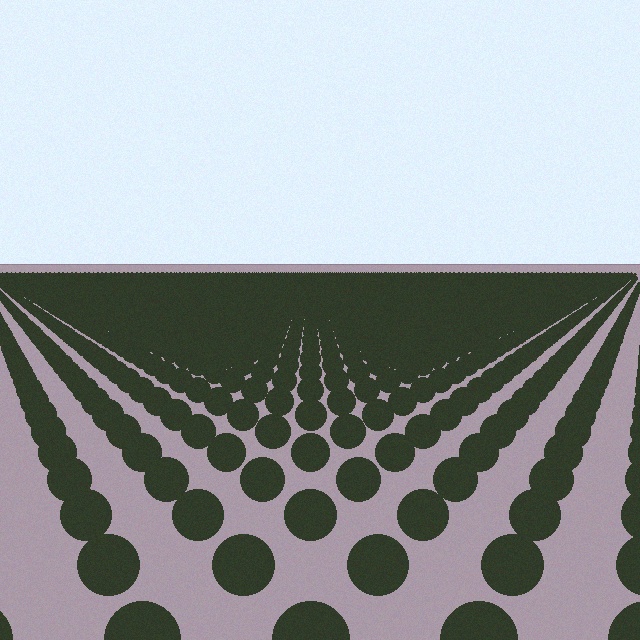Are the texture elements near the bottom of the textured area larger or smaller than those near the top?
Larger. Near the bottom, elements are closer to the viewer and appear at a bigger on-screen size.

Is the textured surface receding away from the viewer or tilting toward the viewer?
The surface is receding away from the viewer. Texture elements get smaller and denser toward the top.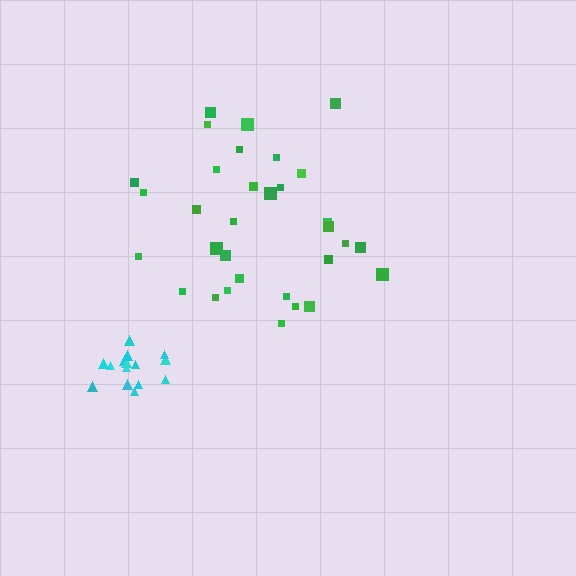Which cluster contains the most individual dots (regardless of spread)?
Green (33).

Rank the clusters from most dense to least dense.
cyan, green.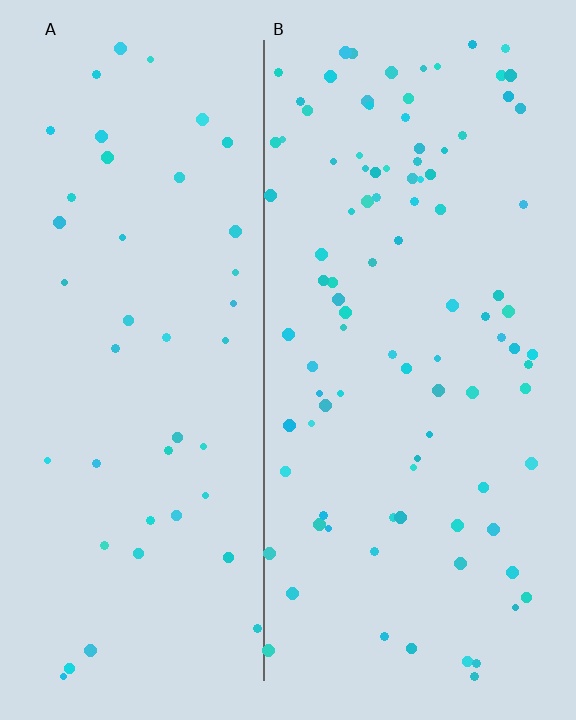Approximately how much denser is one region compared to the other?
Approximately 2.2× — region B over region A.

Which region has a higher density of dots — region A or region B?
B (the right).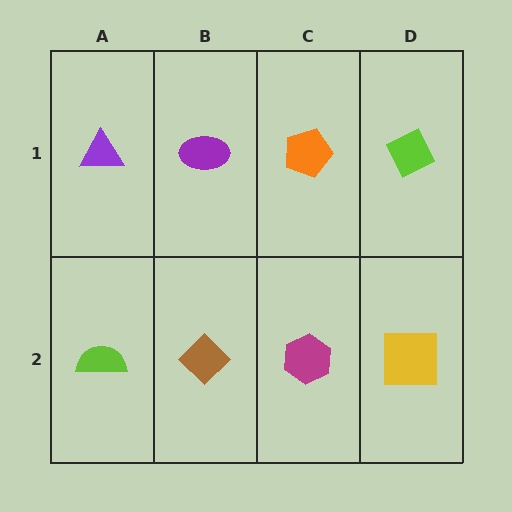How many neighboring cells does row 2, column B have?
3.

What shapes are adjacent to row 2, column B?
A purple ellipse (row 1, column B), a lime semicircle (row 2, column A), a magenta hexagon (row 2, column C).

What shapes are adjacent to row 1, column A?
A lime semicircle (row 2, column A), a purple ellipse (row 1, column B).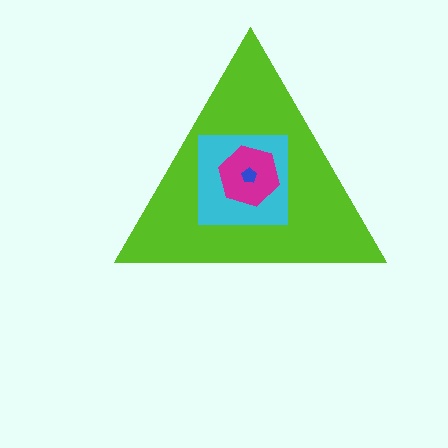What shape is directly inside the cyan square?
The magenta hexagon.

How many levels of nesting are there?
4.